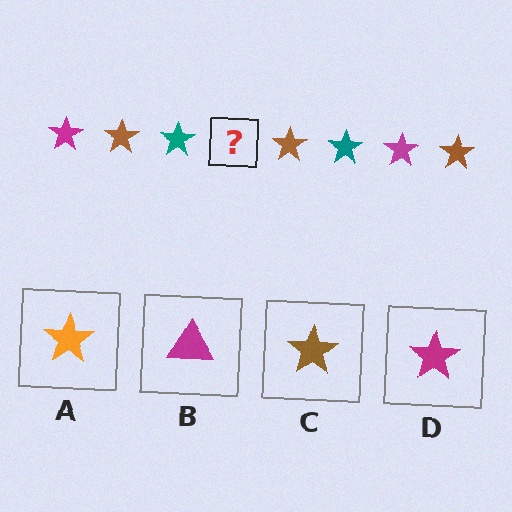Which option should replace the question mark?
Option D.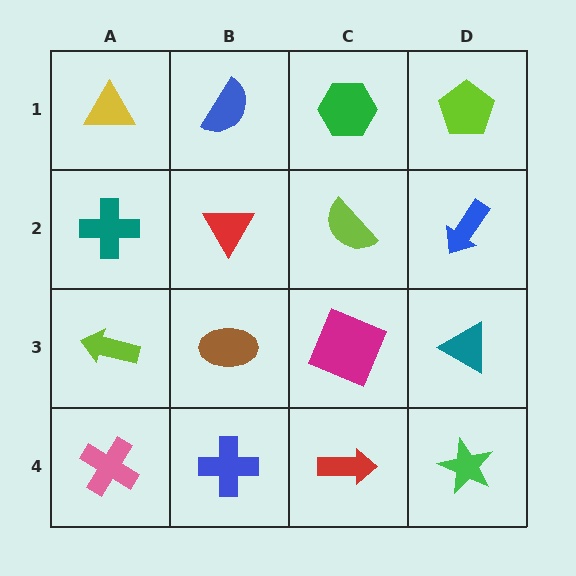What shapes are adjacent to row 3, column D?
A blue arrow (row 2, column D), a green star (row 4, column D), a magenta square (row 3, column C).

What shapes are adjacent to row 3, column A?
A teal cross (row 2, column A), a pink cross (row 4, column A), a brown ellipse (row 3, column B).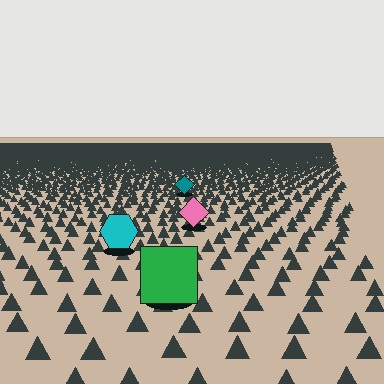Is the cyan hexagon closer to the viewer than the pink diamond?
Yes. The cyan hexagon is closer — you can tell from the texture gradient: the ground texture is coarser near it.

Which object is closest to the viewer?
The green square is closest. The texture marks near it are larger and more spread out.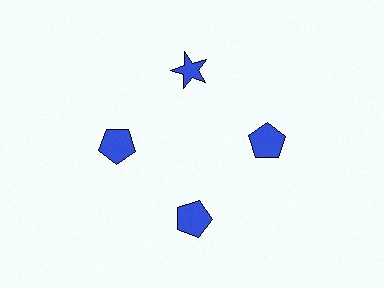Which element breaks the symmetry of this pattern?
The blue star at roughly the 12 o'clock position breaks the symmetry. All other shapes are blue pentagons.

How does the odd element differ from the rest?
It has a different shape: star instead of pentagon.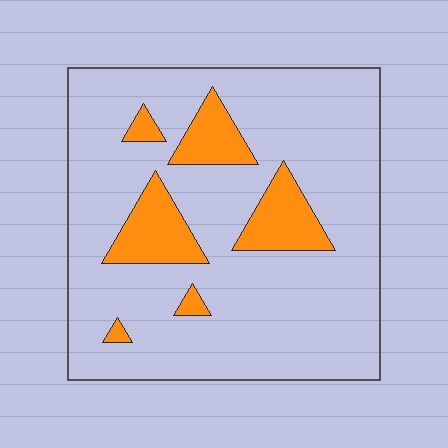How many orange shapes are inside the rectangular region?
6.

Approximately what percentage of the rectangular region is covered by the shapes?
Approximately 15%.